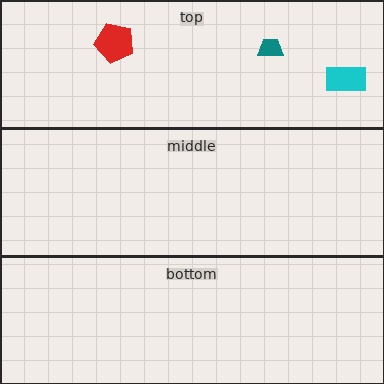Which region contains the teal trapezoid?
The top region.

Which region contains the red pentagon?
The top region.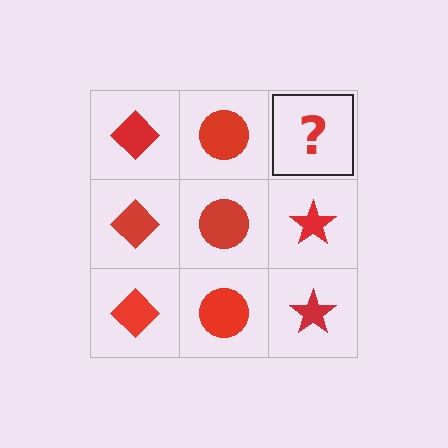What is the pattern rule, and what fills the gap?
The rule is that each column has a consistent shape. The gap should be filled with a red star.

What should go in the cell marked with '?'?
The missing cell should contain a red star.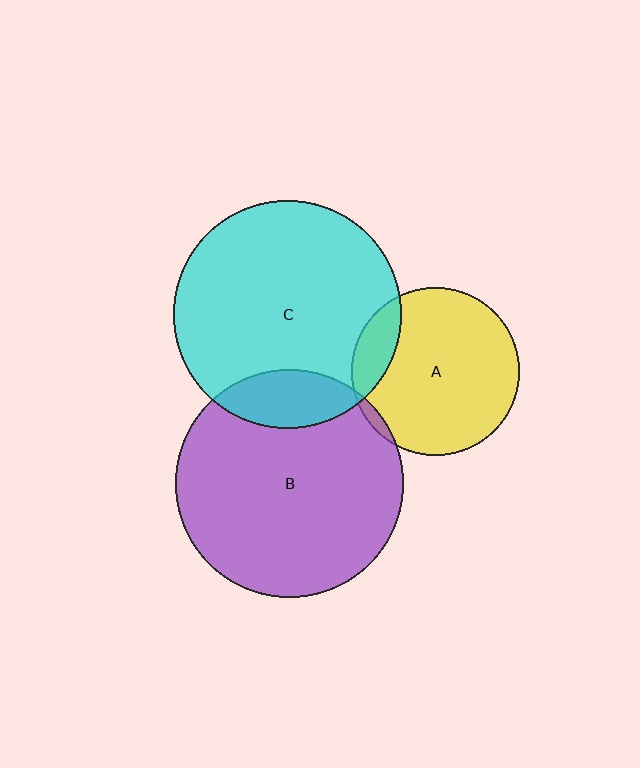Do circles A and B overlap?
Yes.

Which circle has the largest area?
Circle B (purple).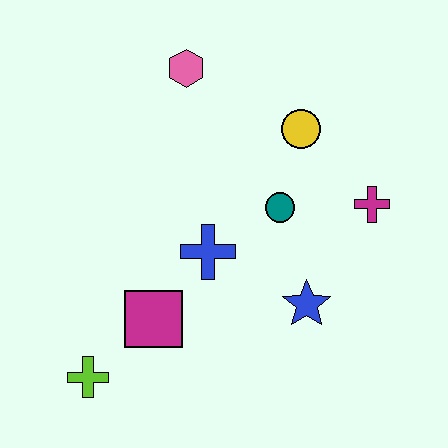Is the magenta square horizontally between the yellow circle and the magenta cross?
No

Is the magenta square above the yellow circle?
No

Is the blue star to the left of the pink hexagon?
No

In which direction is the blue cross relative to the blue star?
The blue cross is to the left of the blue star.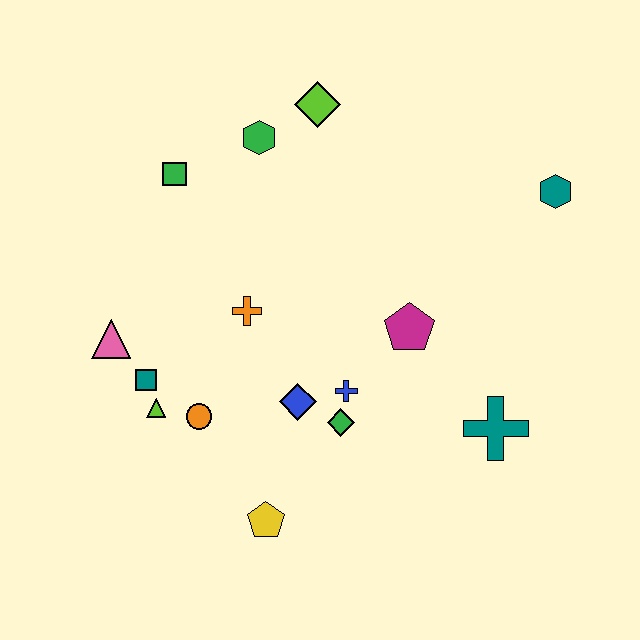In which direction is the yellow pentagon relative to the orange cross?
The yellow pentagon is below the orange cross.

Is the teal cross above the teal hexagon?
No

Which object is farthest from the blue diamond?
The teal hexagon is farthest from the blue diamond.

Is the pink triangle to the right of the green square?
No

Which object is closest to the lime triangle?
The teal square is closest to the lime triangle.